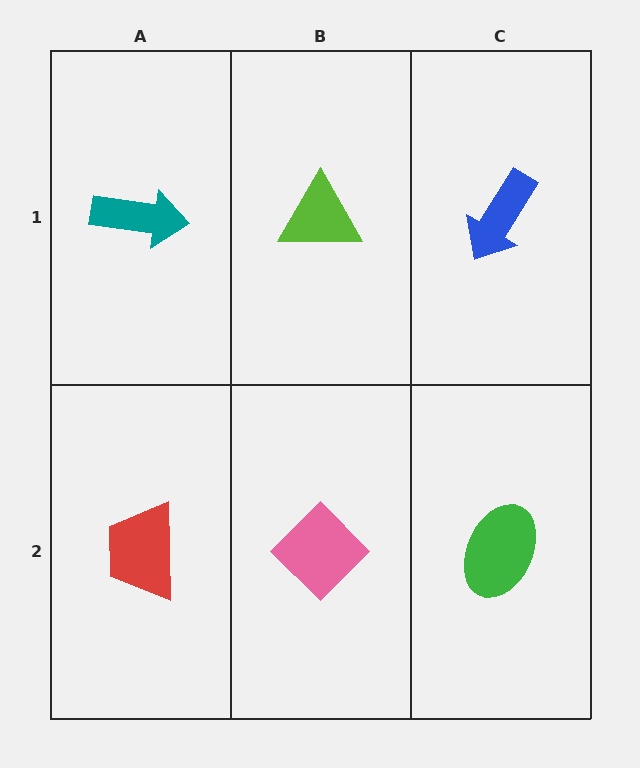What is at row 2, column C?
A green ellipse.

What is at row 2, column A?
A red trapezoid.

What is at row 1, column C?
A blue arrow.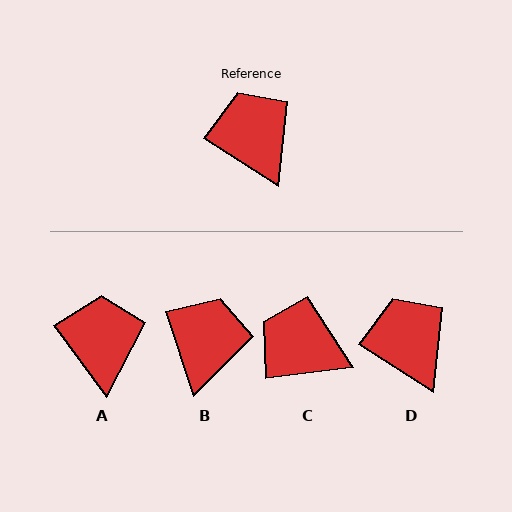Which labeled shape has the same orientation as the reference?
D.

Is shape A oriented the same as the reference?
No, it is off by about 21 degrees.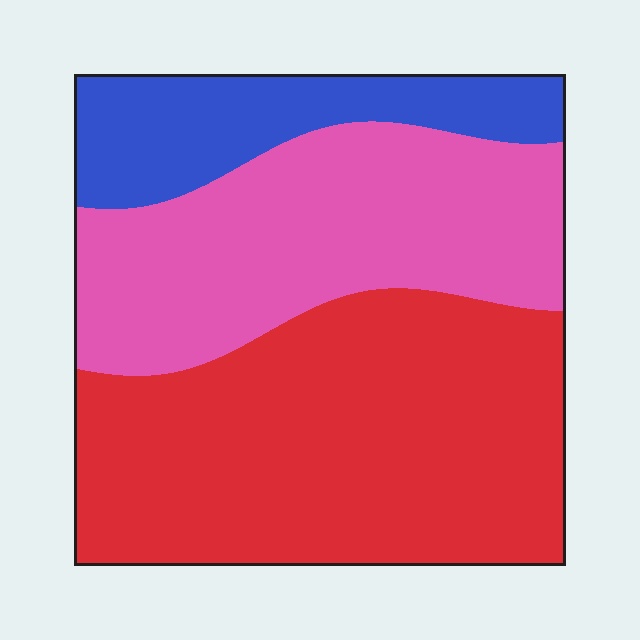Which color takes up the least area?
Blue, at roughly 15%.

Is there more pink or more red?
Red.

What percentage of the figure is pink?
Pink takes up about one third (1/3) of the figure.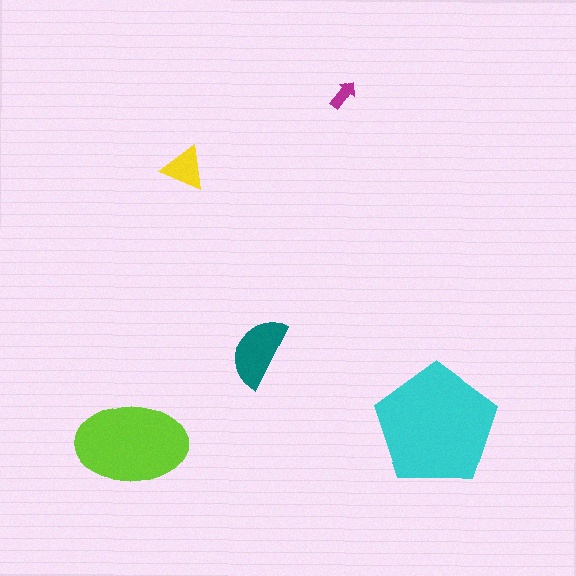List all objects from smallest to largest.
The magenta arrow, the yellow triangle, the teal semicircle, the lime ellipse, the cyan pentagon.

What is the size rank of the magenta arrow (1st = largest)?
5th.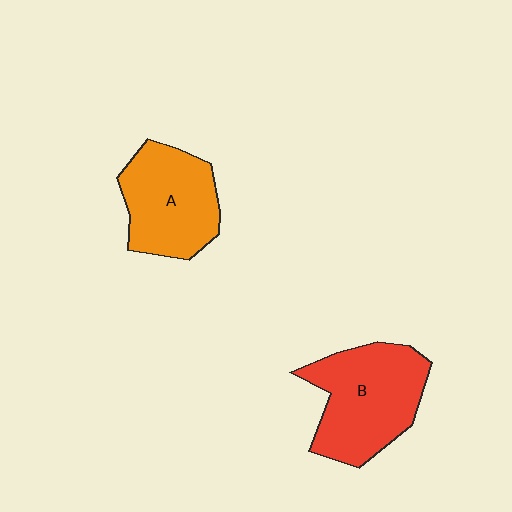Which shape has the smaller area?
Shape A (orange).